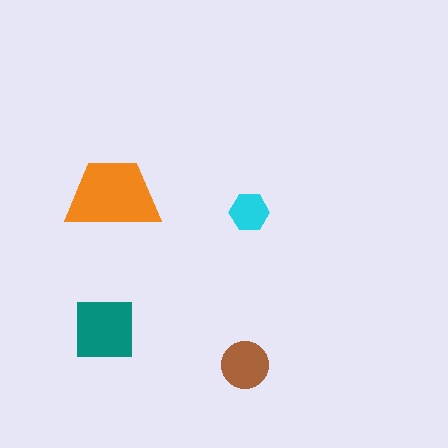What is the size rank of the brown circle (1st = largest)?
3rd.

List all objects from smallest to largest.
The cyan hexagon, the brown circle, the teal square, the orange trapezoid.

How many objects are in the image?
There are 4 objects in the image.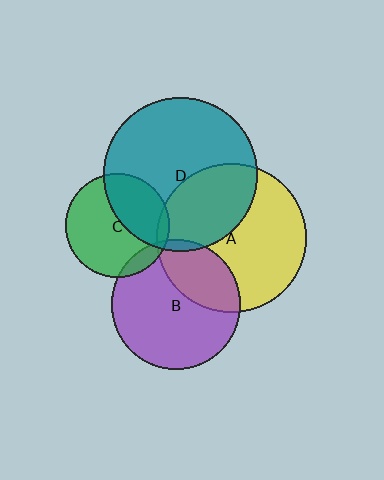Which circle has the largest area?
Circle D (teal).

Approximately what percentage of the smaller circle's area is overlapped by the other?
Approximately 35%.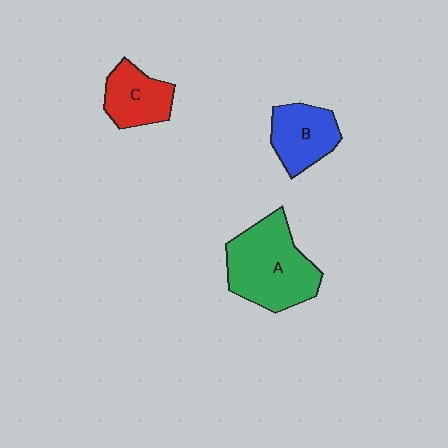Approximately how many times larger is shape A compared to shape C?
Approximately 1.8 times.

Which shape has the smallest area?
Shape C (red).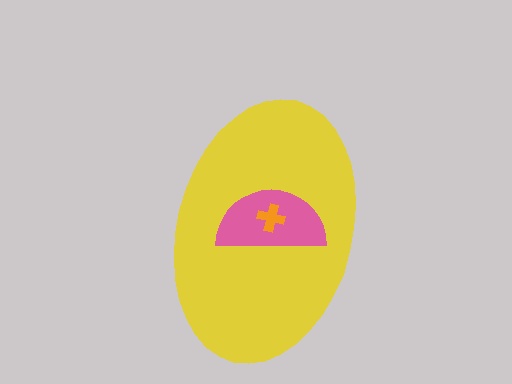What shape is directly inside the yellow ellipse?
The pink semicircle.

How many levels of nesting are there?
3.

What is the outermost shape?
The yellow ellipse.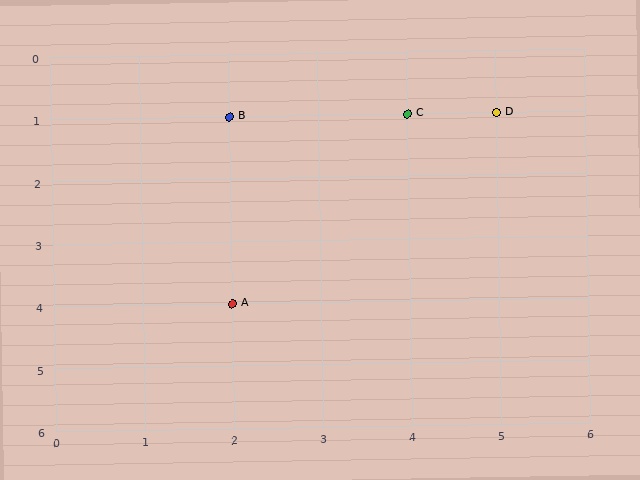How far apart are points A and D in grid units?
Points A and D are 3 columns and 3 rows apart (about 4.2 grid units diagonally).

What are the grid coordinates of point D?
Point D is at grid coordinates (5, 1).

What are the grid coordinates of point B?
Point B is at grid coordinates (2, 1).